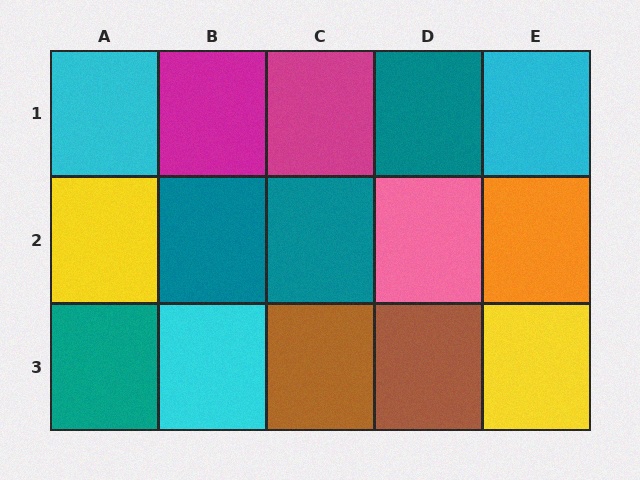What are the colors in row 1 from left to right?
Cyan, magenta, magenta, teal, cyan.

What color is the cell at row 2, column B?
Teal.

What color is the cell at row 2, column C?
Teal.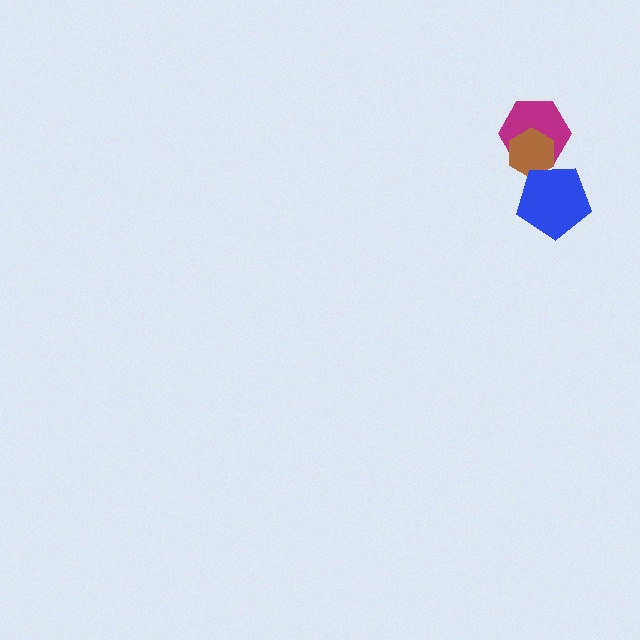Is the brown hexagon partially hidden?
Yes, it is partially covered by another shape.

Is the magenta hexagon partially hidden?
Yes, it is partially covered by another shape.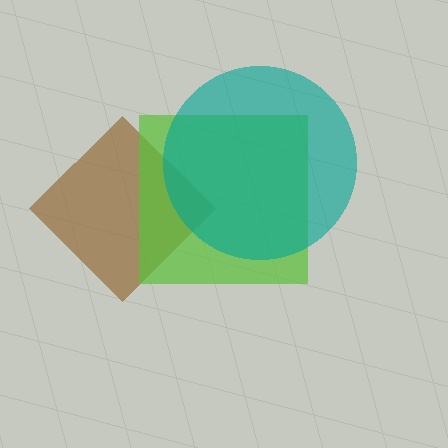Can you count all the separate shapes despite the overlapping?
Yes, there are 3 separate shapes.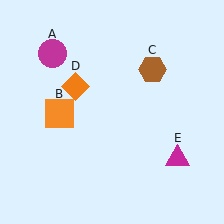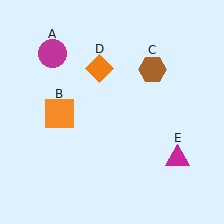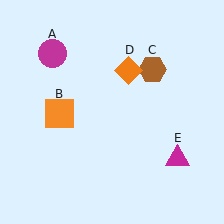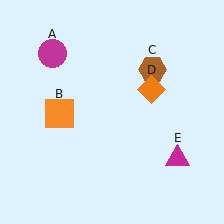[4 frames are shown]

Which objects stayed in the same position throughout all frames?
Magenta circle (object A) and orange square (object B) and brown hexagon (object C) and magenta triangle (object E) remained stationary.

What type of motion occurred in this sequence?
The orange diamond (object D) rotated clockwise around the center of the scene.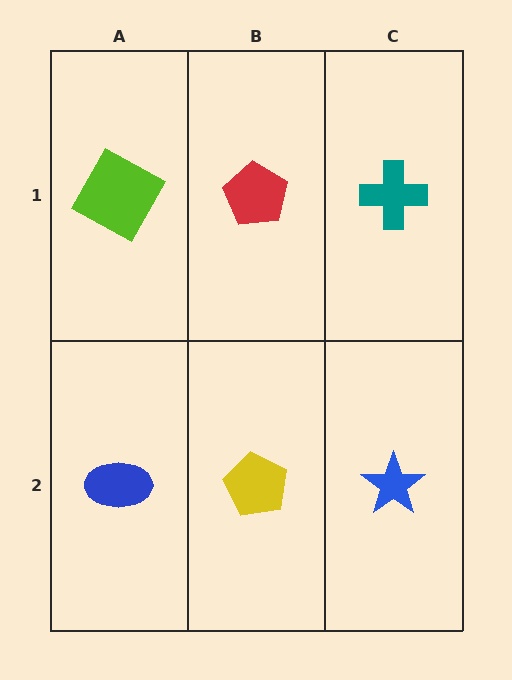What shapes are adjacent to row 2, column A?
A lime square (row 1, column A), a yellow pentagon (row 2, column B).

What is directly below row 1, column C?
A blue star.